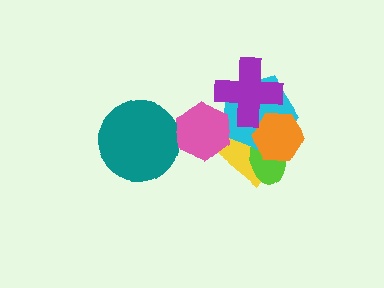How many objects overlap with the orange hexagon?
4 objects overlap with the orange hexagon.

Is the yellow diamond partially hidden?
Yes, it is partially covered by another shape.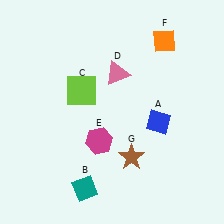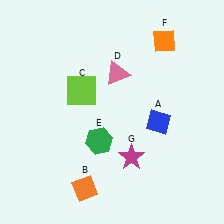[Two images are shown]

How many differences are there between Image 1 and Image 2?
There are 3 differences between the two images.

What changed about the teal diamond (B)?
In Image 1, B is teal. In Image 2, it changed to orange.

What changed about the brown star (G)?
In Image 1, G is brown. In Image 2, it changed to magenta.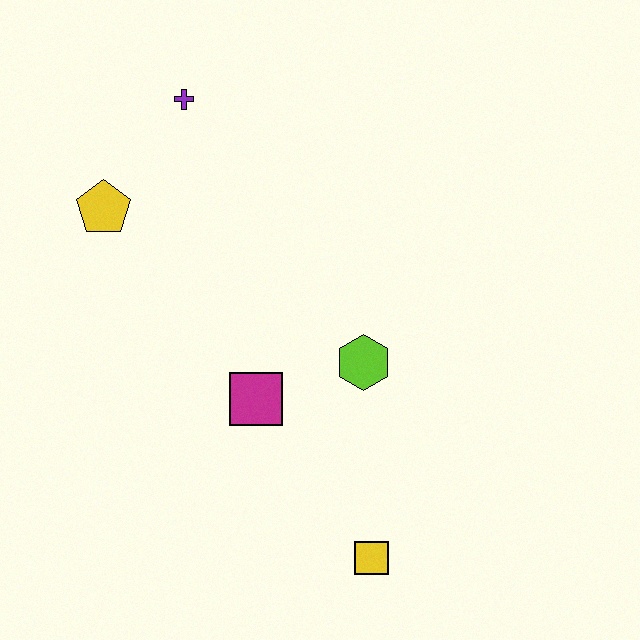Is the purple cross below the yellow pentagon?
No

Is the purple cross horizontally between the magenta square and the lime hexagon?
No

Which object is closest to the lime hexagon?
The magenta square is closest to the lime hexagon.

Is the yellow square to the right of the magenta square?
Yes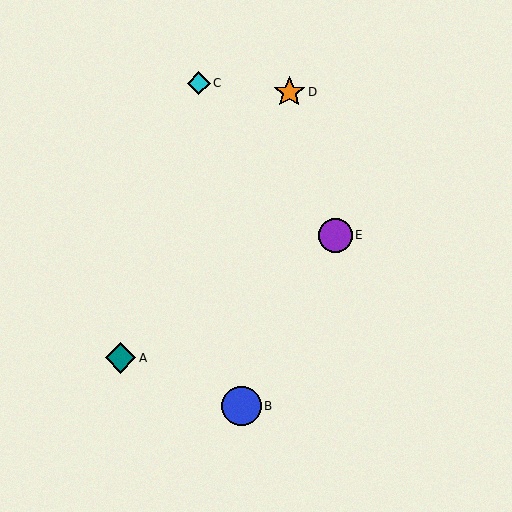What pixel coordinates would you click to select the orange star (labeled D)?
Click at (289, 92) to select the orange star D.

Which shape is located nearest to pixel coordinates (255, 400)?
The blue circle (labeled B) at (242, 406) is nearest to that location.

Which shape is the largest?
The blue circle (labeled B) is the largest.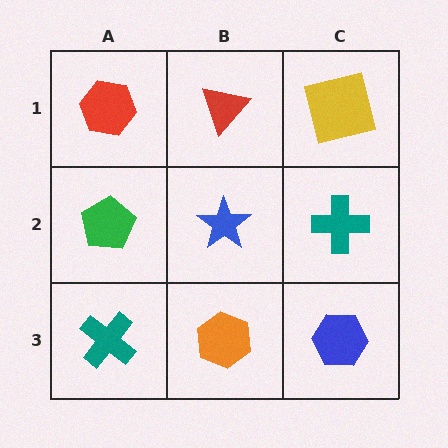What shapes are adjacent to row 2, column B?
A red triangle (row 1, column B), an orange hexagon (row 3, column B), a green pentagon (row 2, column A), a teal cross (row 2, column C).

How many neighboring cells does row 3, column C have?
2.